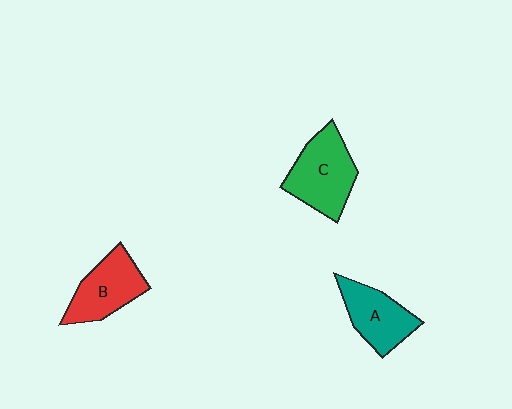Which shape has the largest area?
Shape C (green).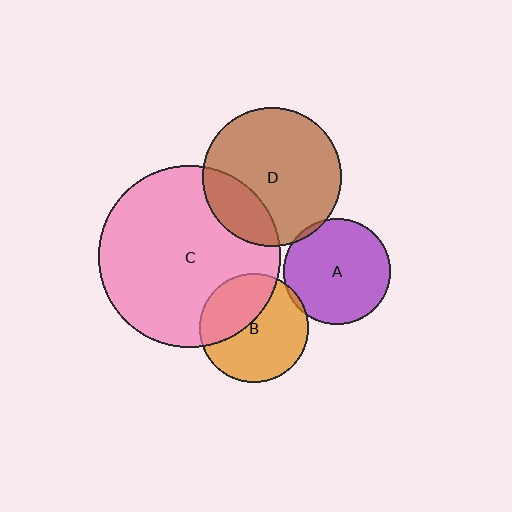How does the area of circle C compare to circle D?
Approximately 1.7 times.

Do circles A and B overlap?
Yes.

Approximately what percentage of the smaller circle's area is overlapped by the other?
Approximately 5%.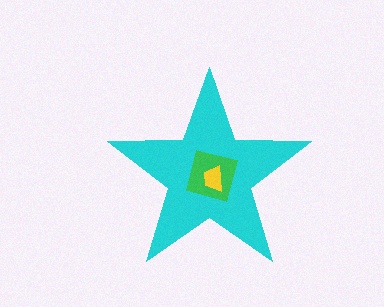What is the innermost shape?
The yellow trapezoid.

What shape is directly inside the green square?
The yellow trapezoid.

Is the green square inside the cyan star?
Yes.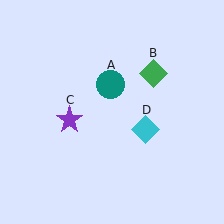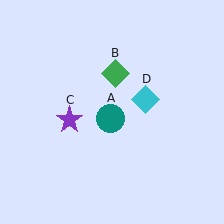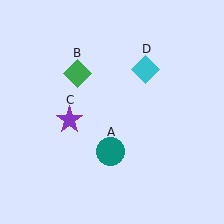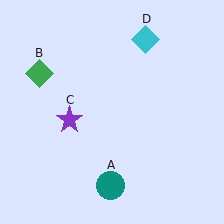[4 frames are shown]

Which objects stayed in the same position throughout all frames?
Purple star (object C) remained stationary.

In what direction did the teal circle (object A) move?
The teal circle (object A) moved down.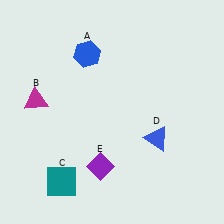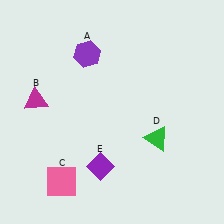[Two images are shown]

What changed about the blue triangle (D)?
In Image 1, D is blue. In Image 2, it changed to green.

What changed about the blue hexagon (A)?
In Image 1, A is blue. In Image 2, it changed to purple.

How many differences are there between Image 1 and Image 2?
There are 3 differences between the two images.